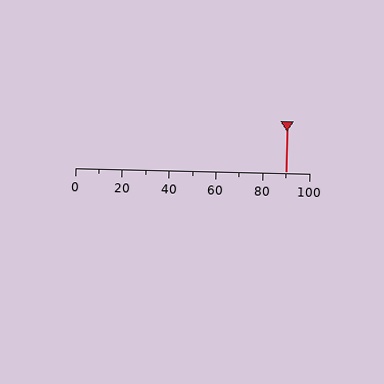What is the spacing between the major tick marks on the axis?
The major ticks are spaced 20 apart.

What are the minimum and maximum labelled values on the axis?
The axis runs from 0 to 100.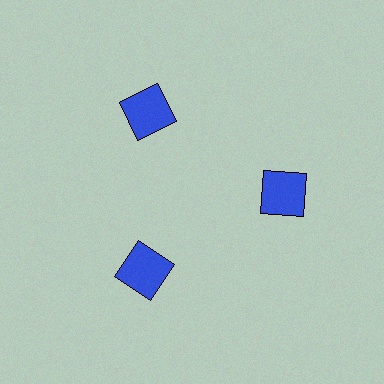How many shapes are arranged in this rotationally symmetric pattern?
There are 3 shapes, arranged in 3 groups of 1.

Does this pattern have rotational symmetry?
Yes, this pattern has 3-fold rotational symmetry. It looks the same after rotating 120 degrees around the center.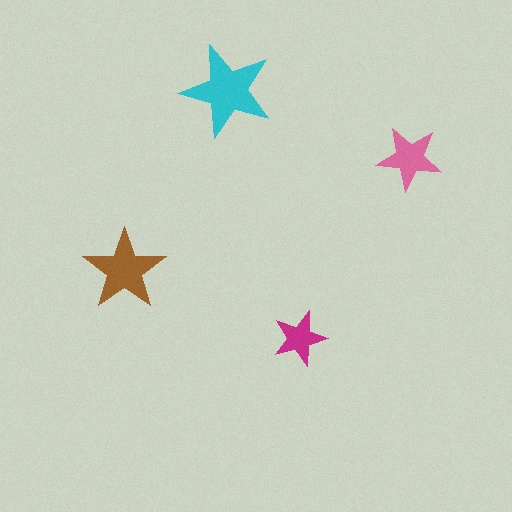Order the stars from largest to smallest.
the cyan one, the brown one, the pink one, the magenta one.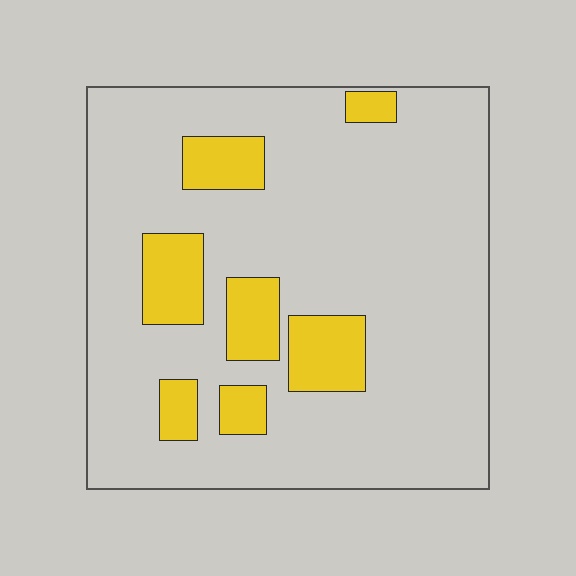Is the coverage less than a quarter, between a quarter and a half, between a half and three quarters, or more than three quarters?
Less than a quarter.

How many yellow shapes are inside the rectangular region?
7.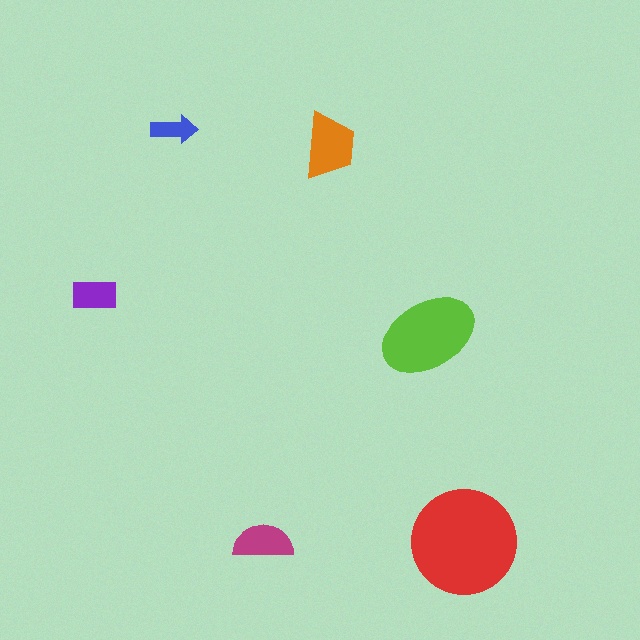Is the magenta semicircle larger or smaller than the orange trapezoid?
Smaller.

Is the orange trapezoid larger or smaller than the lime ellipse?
Smaller.